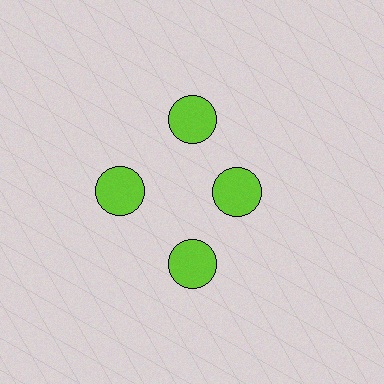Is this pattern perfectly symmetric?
No. The 4 lime circles are arranged in a ring, but one element near the 3 o'clock position is pulled inward toward the center, breaking the 4-fold rotational symmetry.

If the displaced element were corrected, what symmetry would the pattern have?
It would have 4-fold rotational symmetry — the pattern would map onto itself every 90 degrees.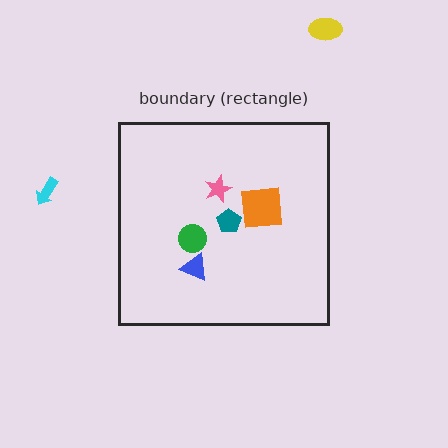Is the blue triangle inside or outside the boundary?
Inside.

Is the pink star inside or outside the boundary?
Inside.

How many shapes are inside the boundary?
5 inside, 2 outside.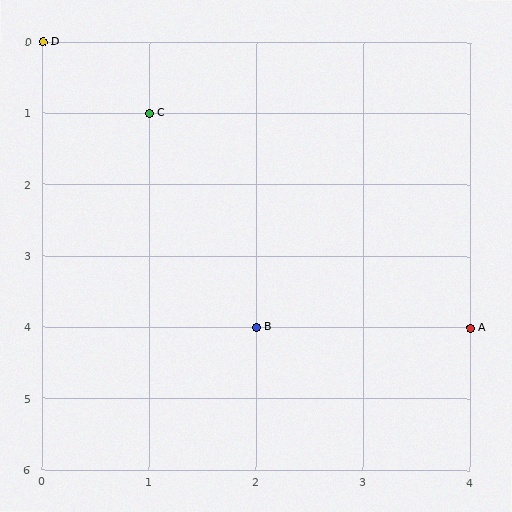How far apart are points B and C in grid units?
Points B and C are 1 column and 3 rows apart (about 3.2 grid units diagonally).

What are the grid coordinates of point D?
Point D is at grid coordinates (0, 0).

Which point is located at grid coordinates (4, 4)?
Point A is at (4, 4).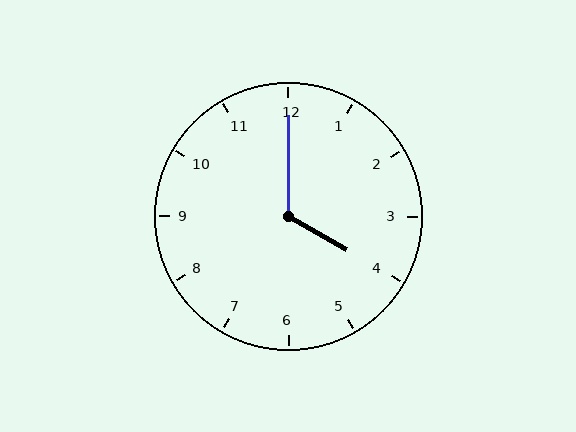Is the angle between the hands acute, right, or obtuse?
It is obtuse.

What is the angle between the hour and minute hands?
Approximately 120 degrees.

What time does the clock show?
4:00.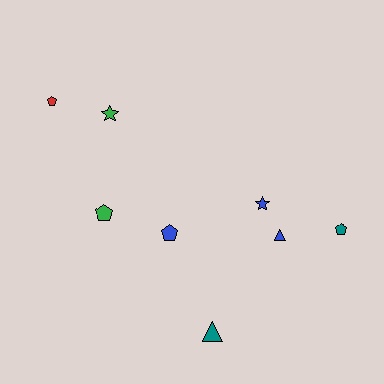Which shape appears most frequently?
Pentagon, with 4 objects.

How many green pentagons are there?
There is 1 green pentagon.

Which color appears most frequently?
Blue, with 3 objects.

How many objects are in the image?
There are 8 objects.